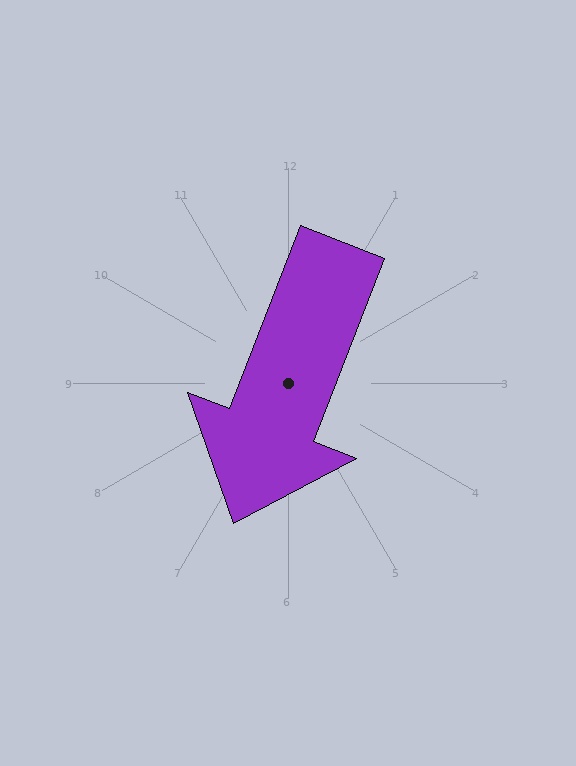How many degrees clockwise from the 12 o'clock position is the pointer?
Approximately 201 degrees.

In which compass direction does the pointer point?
South.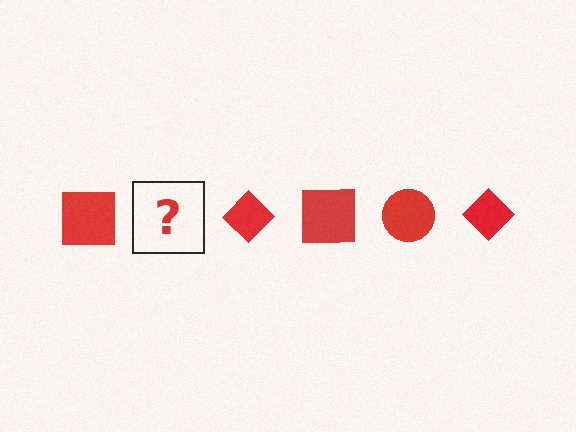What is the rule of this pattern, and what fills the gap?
The rule is that the pattern cycles through square, circle, diamond shapes in red. The gap should be filled with a red circle.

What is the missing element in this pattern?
The missing element is a red circle.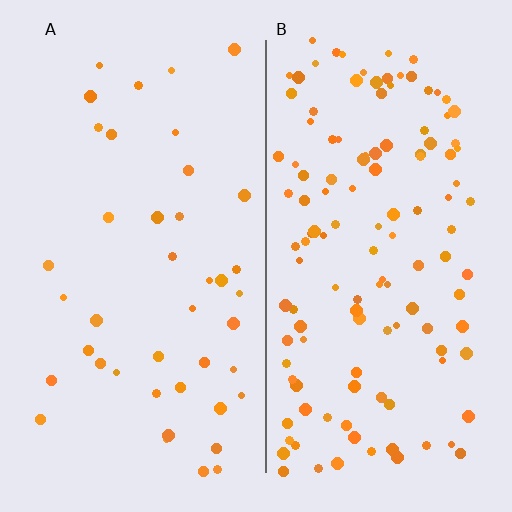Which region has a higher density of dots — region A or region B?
B (the right).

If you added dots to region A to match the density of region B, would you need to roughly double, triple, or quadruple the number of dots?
Approximately triple.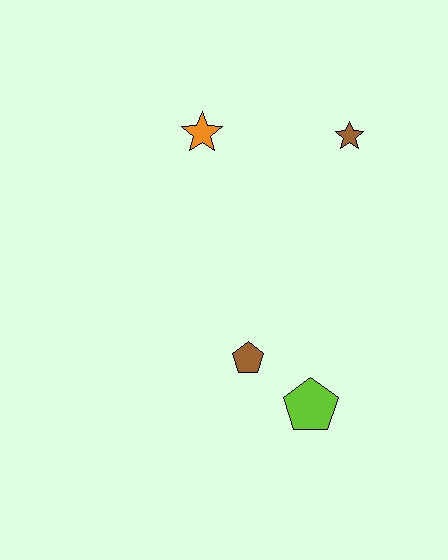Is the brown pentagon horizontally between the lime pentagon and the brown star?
No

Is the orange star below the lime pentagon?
No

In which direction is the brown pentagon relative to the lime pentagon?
The brown pentagon is to the left of the lime pentagon.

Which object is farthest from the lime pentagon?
The orange star is farthest from the lime pentagon.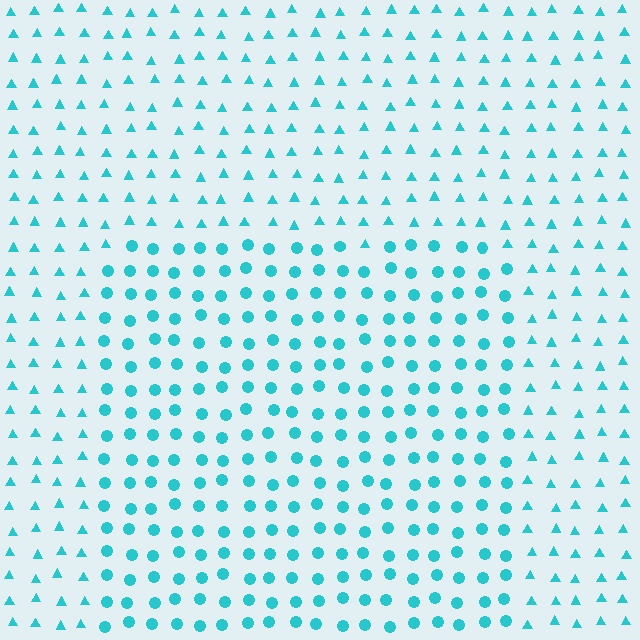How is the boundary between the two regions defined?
The boundary is defined by a change in element shape: circles inside vs. triangles outside. All elements share the same color and spacing.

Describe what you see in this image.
The image is filled with small cyan elements arranged in a uniform grid. A rectangle-shaped region contains circles, while the surrounding area contains triangles. The boundary is defined purely by the change in element shape.